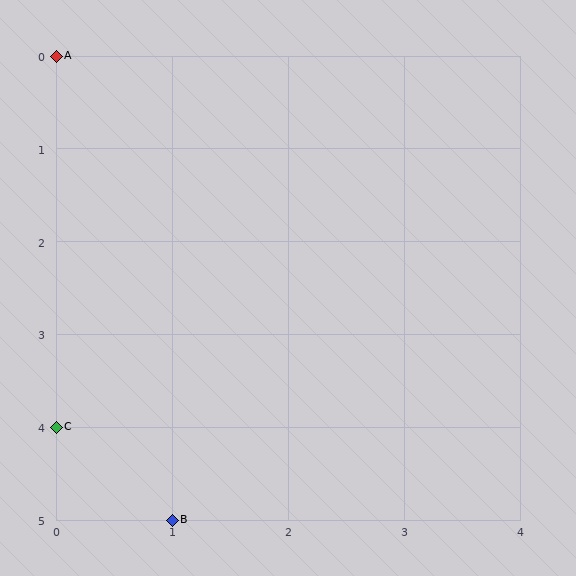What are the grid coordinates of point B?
Point B is at grid coordinates (1, 5).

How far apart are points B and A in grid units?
Points B and A are 1 column and 5 rows apart (about 5.1 grid units diagonally).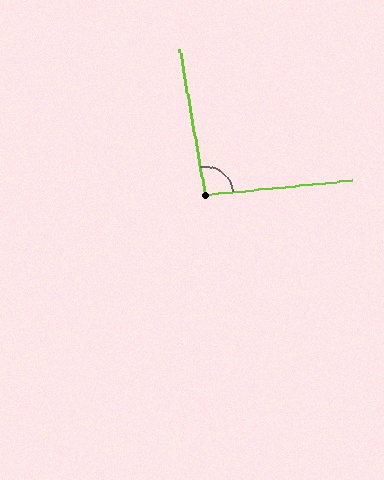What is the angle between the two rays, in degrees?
Approximately 94 degrees.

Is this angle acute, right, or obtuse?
It is approximately a right angle.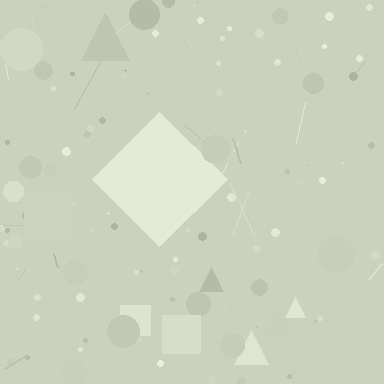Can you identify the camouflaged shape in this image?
The camouflaged shape is a diamond.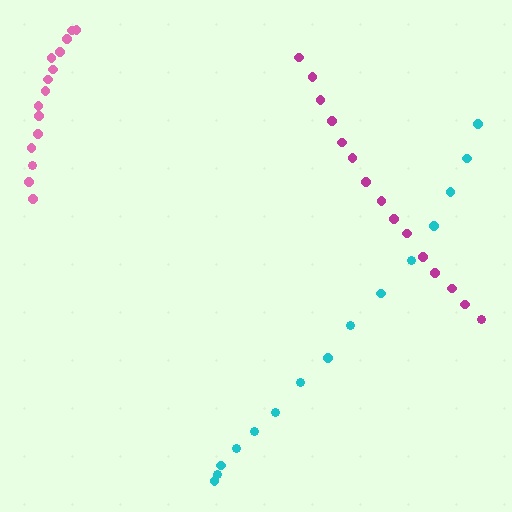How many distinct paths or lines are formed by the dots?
There are 3 distinct paths.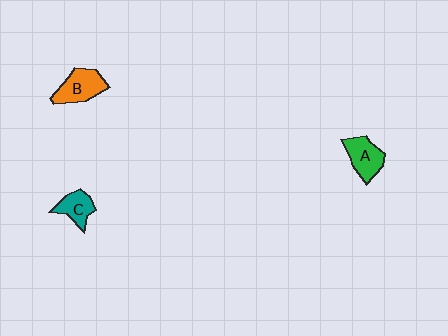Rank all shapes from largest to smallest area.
From largest to smallest: B (orange), A (green), C (teal).